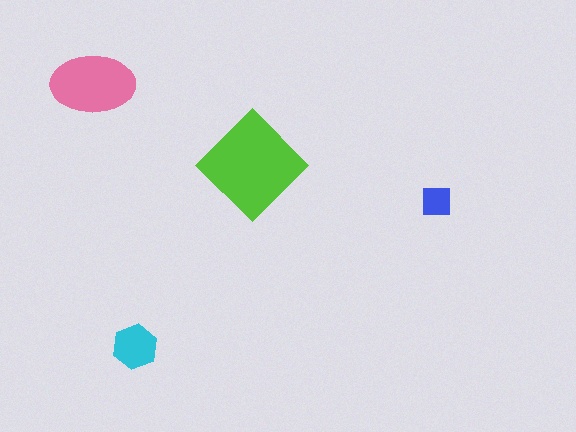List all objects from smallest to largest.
The blue square, the cyan hexagon, the pink ellipse, the lime diamond.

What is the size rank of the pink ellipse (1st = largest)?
2nd.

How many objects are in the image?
There are 4 objects in the image.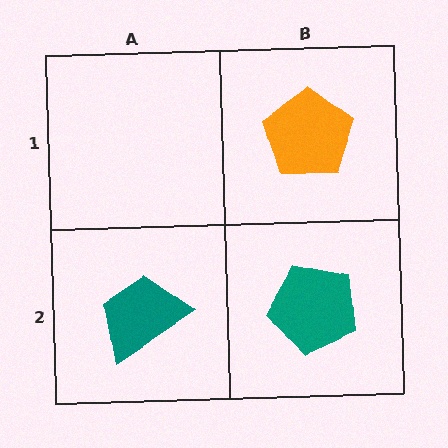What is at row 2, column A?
A teal trapezoid.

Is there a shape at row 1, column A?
No, that cell is empty.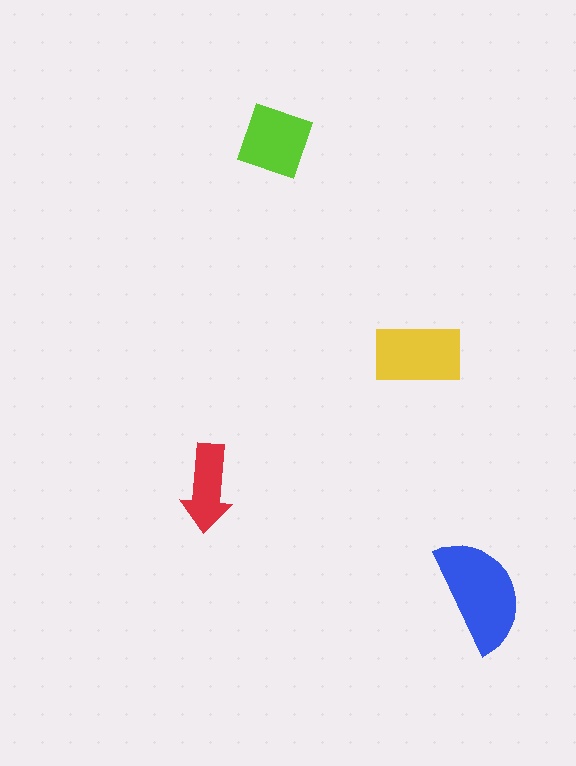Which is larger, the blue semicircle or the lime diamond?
The blue semicircle.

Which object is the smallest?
The red arrow.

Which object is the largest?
The blue semicircle.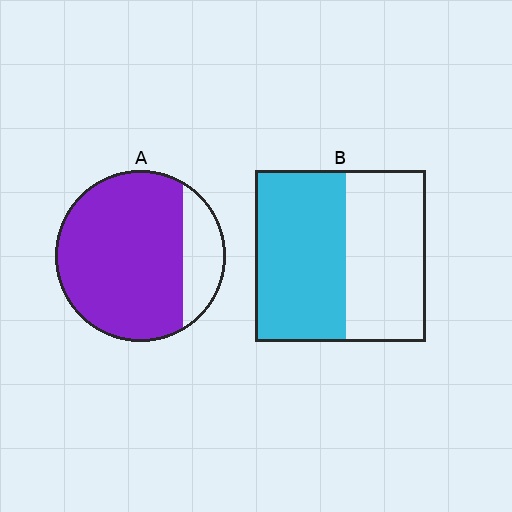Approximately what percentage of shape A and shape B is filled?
A is approximately 80% and B is approximately 55%.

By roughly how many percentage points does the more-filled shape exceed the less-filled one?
By roughly 25 percentage points (A over B).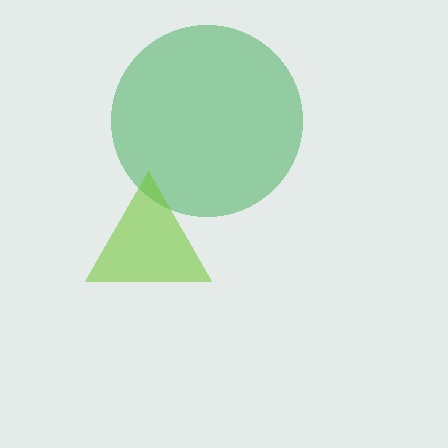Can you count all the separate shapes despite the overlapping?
Yes, there are 2 separate shapes.